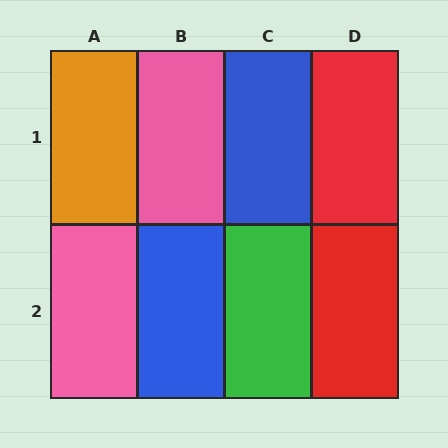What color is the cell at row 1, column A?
Orange.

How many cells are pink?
2 cells are pink.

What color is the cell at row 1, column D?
Red.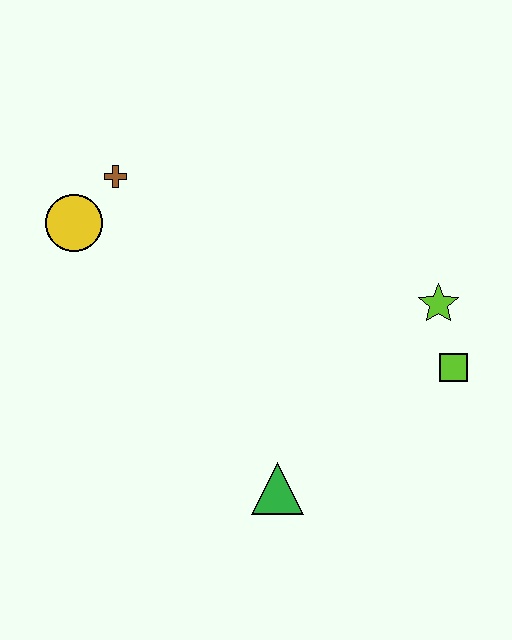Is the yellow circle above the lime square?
Yes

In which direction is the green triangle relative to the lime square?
The green triangle is to the left of the lime square.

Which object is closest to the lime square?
The lime star is closest to the lime square.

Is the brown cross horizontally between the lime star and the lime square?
No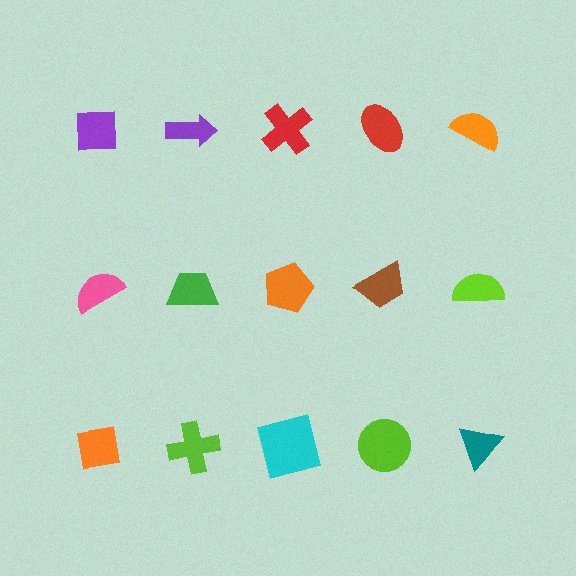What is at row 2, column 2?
A green trapezoid.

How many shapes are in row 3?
5 shapes.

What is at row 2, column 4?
A brown trapezoid.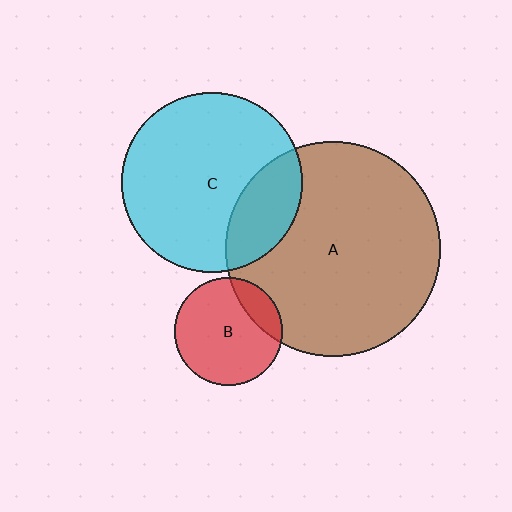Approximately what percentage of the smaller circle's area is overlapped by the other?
Approximately 25%.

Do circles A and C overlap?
Yes.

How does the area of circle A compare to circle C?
Approximately 1.4 times.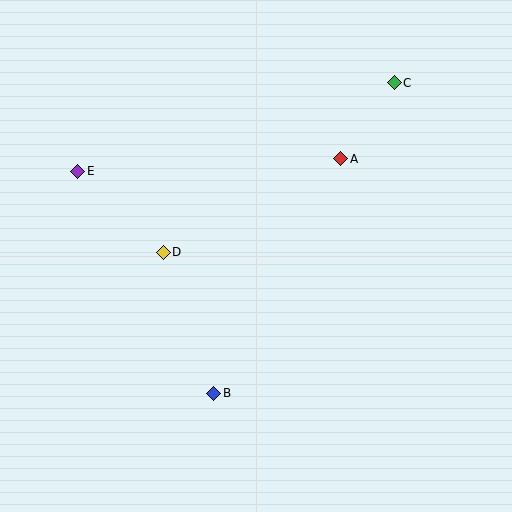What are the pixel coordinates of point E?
Point E is at (78, 171).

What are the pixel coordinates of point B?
Point B is at (214, 394).